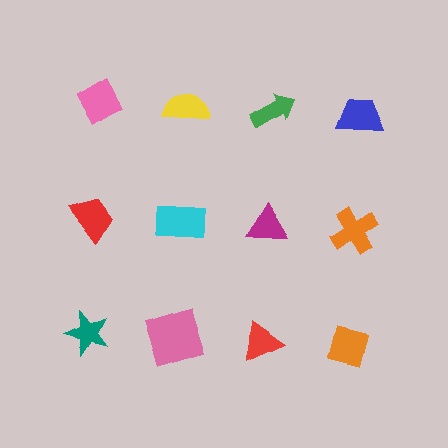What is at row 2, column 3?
A magenta triangle.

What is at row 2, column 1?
A red trapezoid.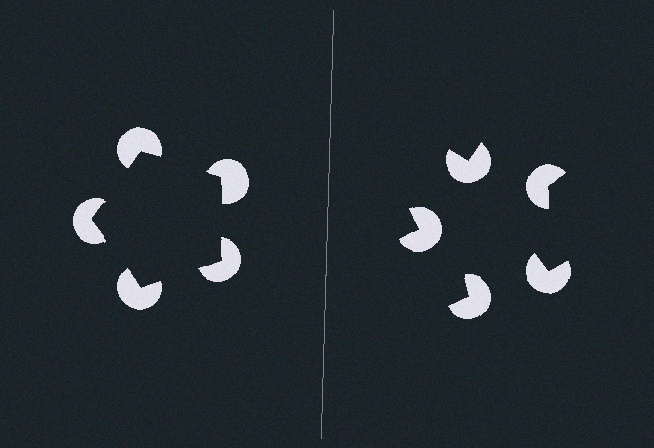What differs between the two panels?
The pac-man discs are positioned identically on both sides; only the wedge orientations differ. On the left they align to a pentagon; on the right they are misaligned.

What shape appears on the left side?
An illusory pentagon.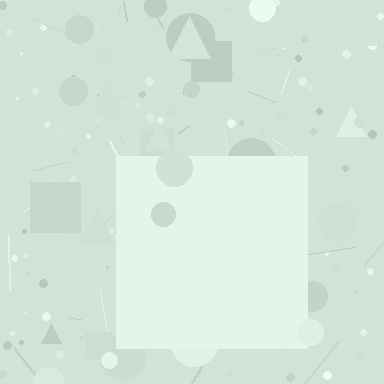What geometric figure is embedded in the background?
A square is embedded in the background.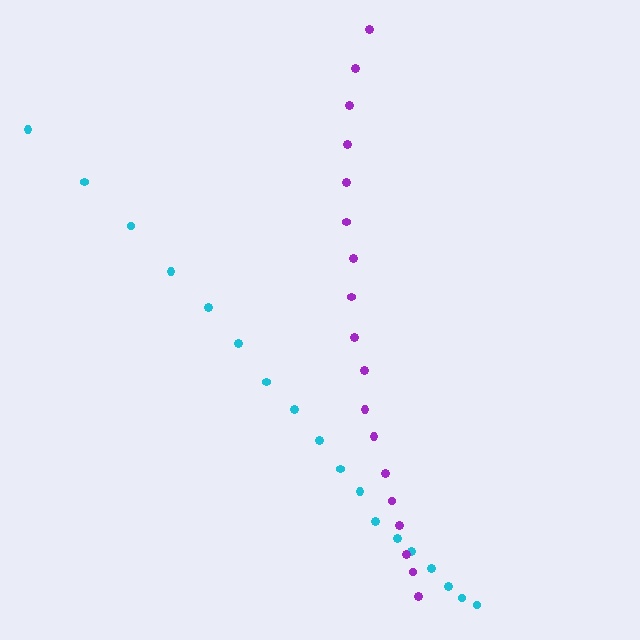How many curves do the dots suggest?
There are 2 distinct paths.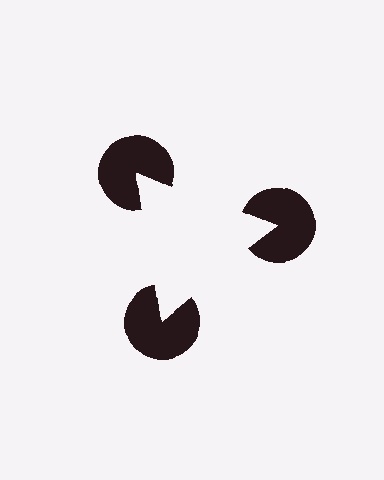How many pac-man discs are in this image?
There are 3 — one at each vertex of the illusory triangle.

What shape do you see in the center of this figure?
An illusory triangle — its edges are inferred from the aligned wedge cuts in the pac-man discs, not physically drawn.